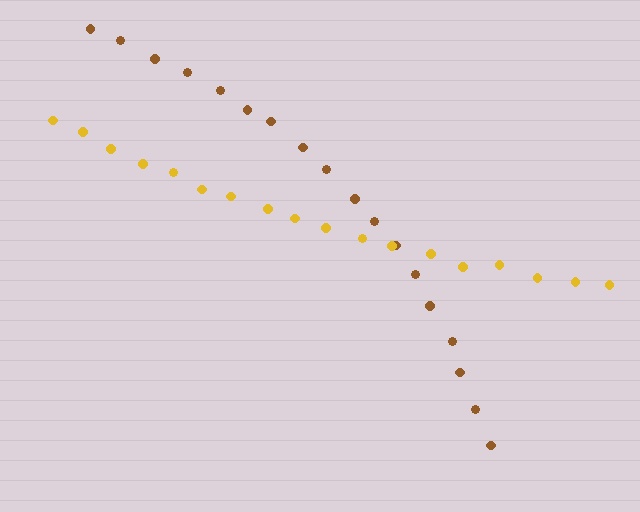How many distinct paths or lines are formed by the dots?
There are 2 distinct paths.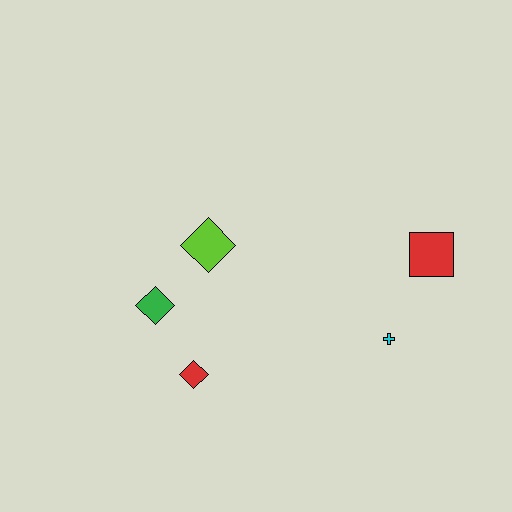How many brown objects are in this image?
There are no brown objects.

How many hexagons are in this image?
There are no hexagons.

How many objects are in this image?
There are 5 objects.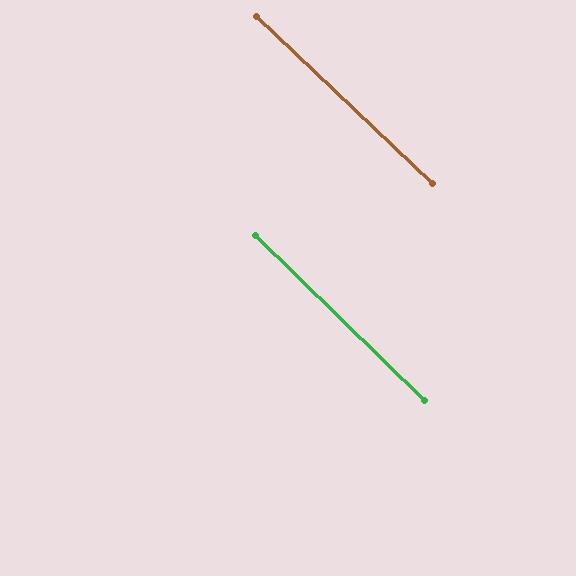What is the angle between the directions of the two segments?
Approximately 1 degree.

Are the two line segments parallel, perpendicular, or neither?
Parallel — their directions differ by only 0.8°.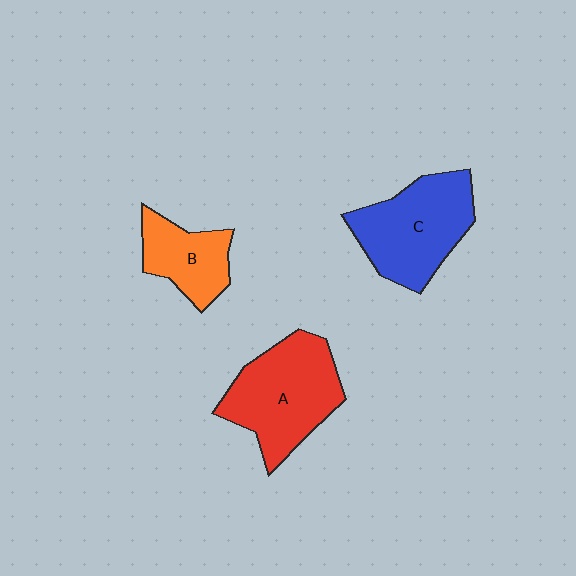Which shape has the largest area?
Shape A (red).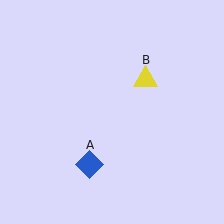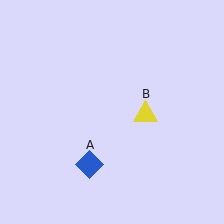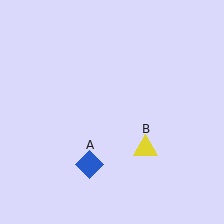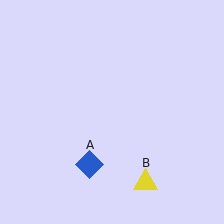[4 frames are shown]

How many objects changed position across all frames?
1 object changed position: yellow triangle (object B).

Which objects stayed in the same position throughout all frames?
Blue diamond (object A) remained stationary.